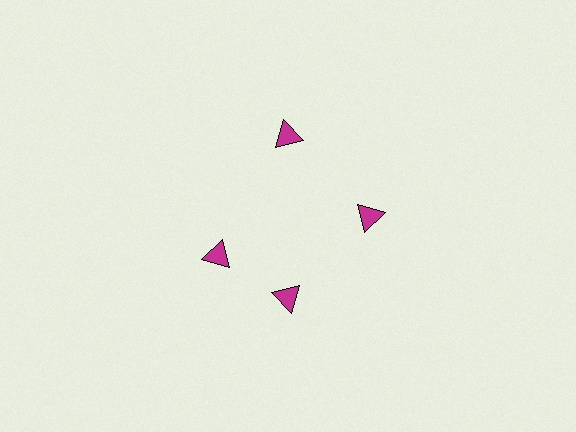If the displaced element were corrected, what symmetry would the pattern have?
It would have 4-fold rotational symmetry — the pattern would map onto itself every 90 degrees.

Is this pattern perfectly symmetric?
No. The 4 magenta triangles are arranged in a ring, but one element near the 9 o'clock position is rotated out of alignment along the ring, breaking the 4-fold rotational symmetry.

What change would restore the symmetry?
The symmetry would be restored by rotating it back into even spacing with its neighbors so that all 4 triangles sit at equal angles and equal distance from the center.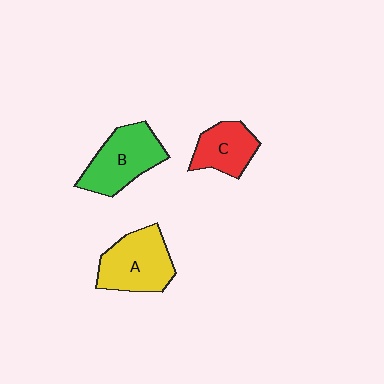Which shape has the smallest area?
Shape C (red).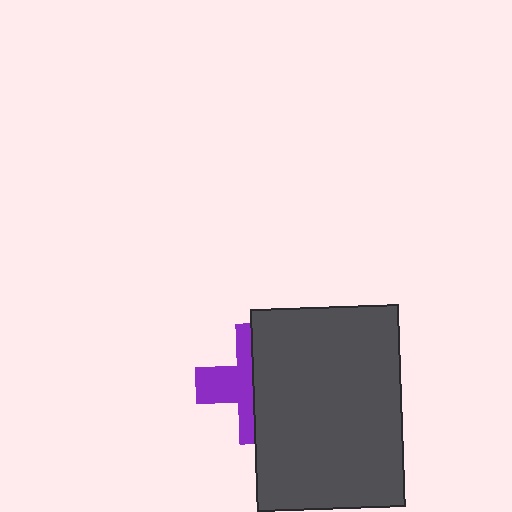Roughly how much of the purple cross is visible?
A small part of it is visible (roughly 42%).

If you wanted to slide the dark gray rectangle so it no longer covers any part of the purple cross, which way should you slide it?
Slide it right — that is the most direct way to separate the two shapes.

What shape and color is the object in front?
The object in front is a dark gray rectangle.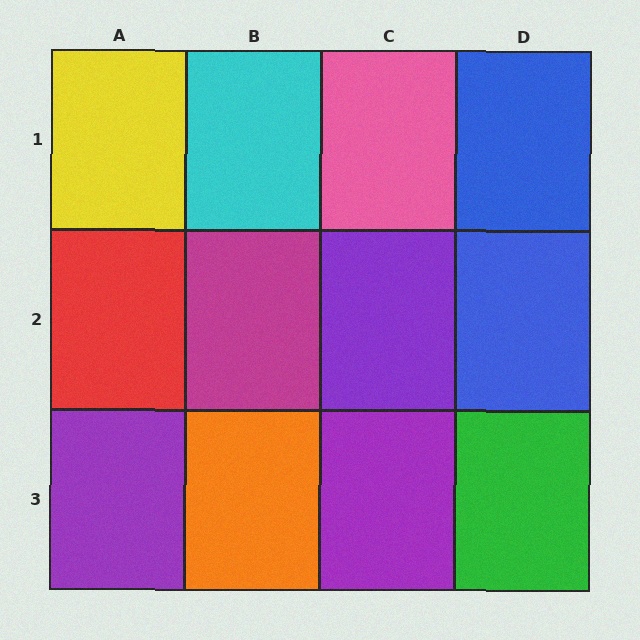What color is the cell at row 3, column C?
Purple.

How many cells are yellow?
1 cell is yellow.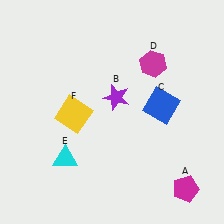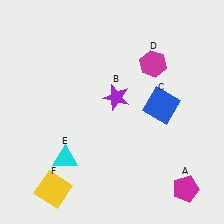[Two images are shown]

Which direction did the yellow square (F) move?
The yellow square (F) moved down.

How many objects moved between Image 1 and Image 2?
1 object moved between the two images.